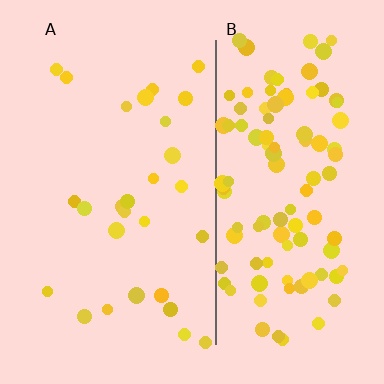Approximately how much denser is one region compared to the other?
Approximately 3.9× — region B over region A.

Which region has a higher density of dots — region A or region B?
B (the right).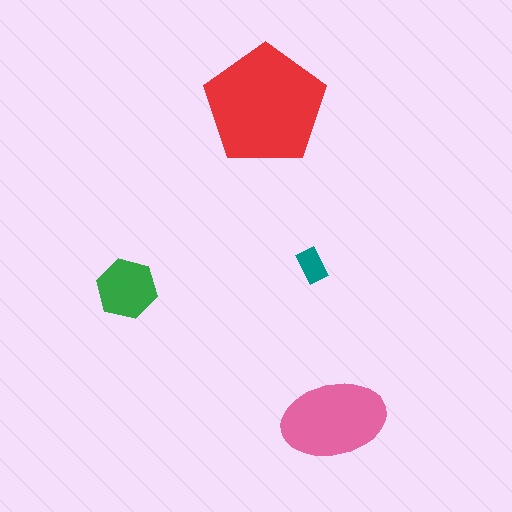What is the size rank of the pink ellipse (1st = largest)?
2nd.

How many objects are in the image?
There are 4 objects in the image.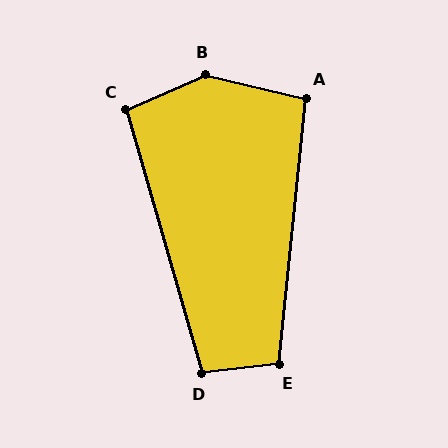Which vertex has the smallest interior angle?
A, at approximately 97 degrees.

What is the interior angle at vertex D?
Approximately 99 degrees (obtuse).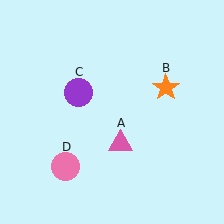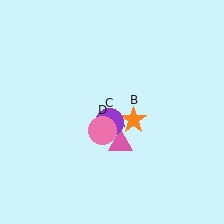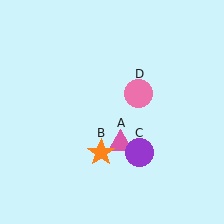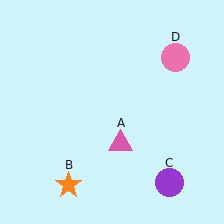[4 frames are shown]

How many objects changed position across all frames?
3 objects changed position: orange star (object B), purple circle (object C), pink circle (object D).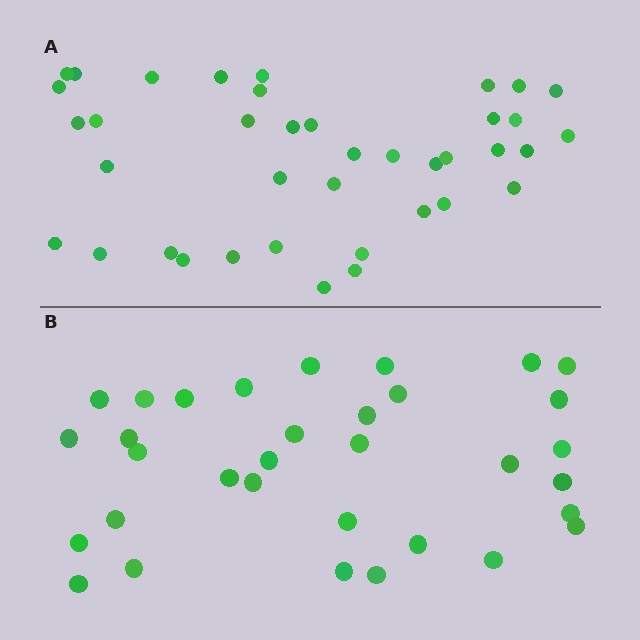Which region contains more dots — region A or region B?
Region A (the top region) has more dots.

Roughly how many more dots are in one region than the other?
Region A has about 6 more dots than region B.